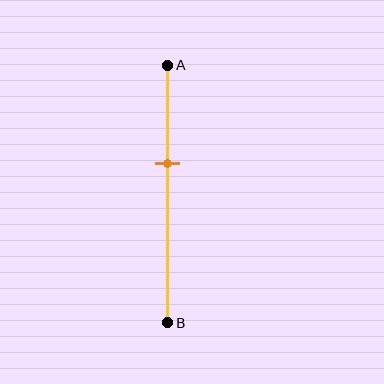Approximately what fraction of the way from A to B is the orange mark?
The orange mark is approximately 40% of the way from A to B.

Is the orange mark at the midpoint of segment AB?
No, the mark is at about 40% from A, not at the 50% midpoint.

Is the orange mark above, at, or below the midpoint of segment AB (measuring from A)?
The orange mark is above the midpoint of segment AB.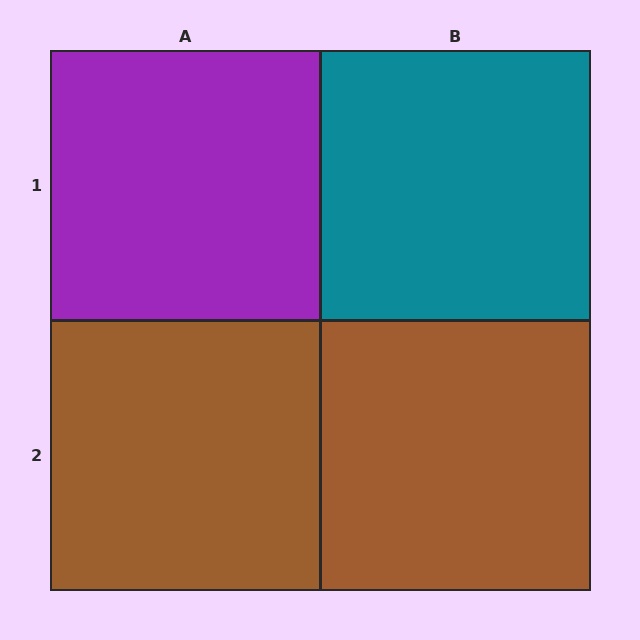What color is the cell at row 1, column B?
Teal.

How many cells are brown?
2 cells are brown.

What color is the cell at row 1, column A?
Purple.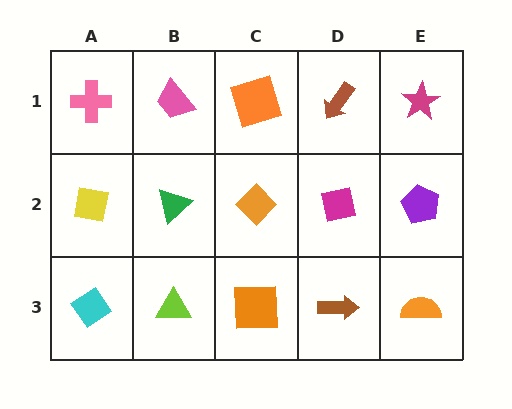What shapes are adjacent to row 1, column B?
A green triangle (row 2, column B), a pink cross (row 1, column A), an orange square (row 1, column C).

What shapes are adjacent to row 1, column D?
A magenta square (row 2, column D), an orange square (row 1, column C), a magenta star (row 1, column E).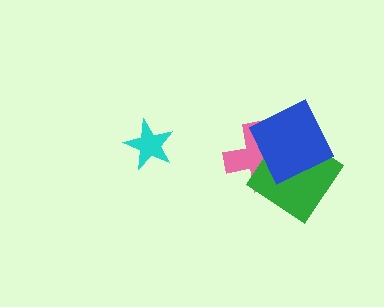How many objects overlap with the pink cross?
2 objects overlap with the pink cross.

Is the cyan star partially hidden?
No, no other shape covers it.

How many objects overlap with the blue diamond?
2 objects overlap with the blue diamond.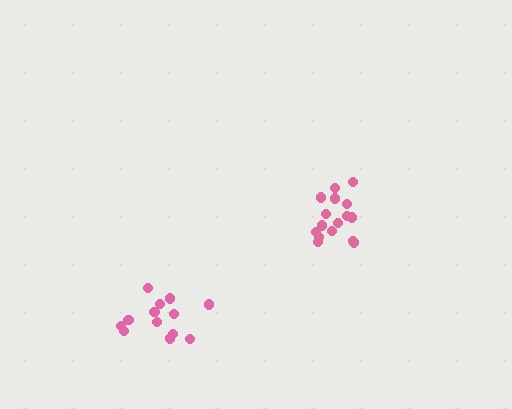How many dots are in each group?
Group 1: 16 dots, Group 2: 13 dots (29 total).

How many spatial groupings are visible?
There are 2 spatial groupings.